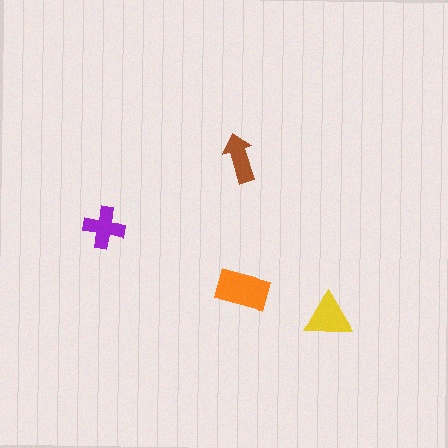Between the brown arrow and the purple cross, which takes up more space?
The purple cross.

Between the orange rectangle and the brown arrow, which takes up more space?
The orange rectangle.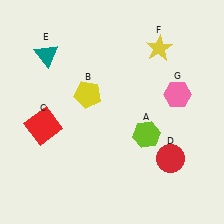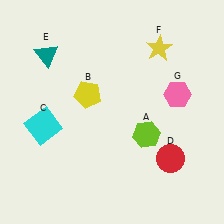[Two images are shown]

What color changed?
The square (C) changed from red in Image 1 to cyan in Image 2.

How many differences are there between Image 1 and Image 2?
There is 1 difference between the two images.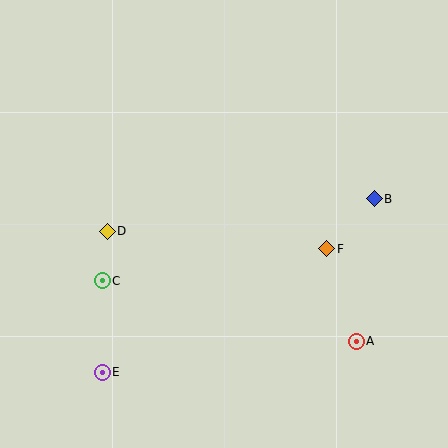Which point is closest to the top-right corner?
Point B is closest to the top-right corner.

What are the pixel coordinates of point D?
Point D is at (107, 231).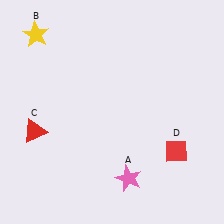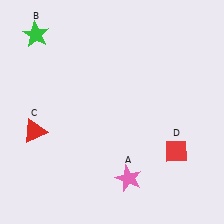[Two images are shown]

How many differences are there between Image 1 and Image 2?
There is 1 difference between the two images.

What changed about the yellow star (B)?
In Image 1, B is yellow. In Image 2, it changed to green.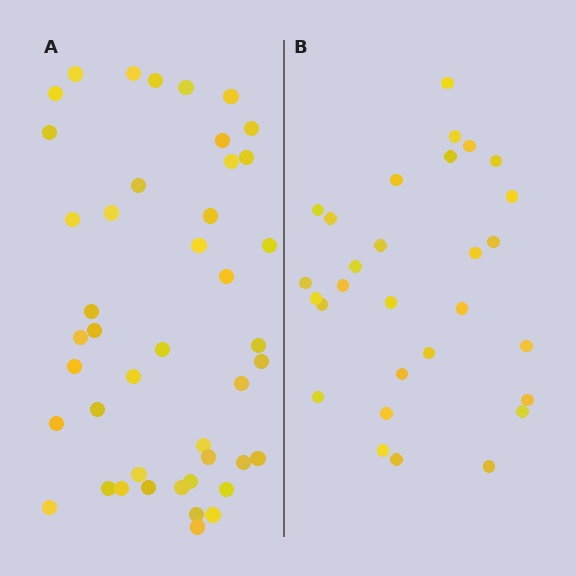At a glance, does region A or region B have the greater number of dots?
Region A (the left region) has more dots.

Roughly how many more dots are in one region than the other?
Region A has approximately 15 more dots than region B.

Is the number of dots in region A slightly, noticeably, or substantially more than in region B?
Region A has substantially more. The ratio is roughly 1.5 to 1.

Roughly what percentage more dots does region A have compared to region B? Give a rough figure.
About 50% more.